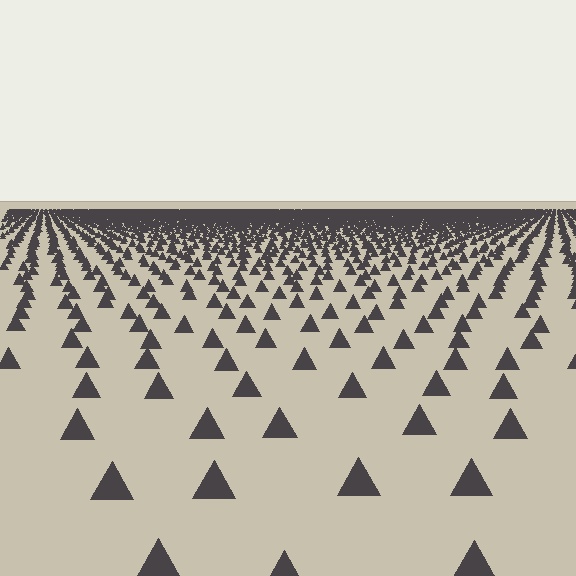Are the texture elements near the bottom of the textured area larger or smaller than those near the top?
Larger. Near the bottom, elements are closer to the viewer and appear at a bigger on-screen size.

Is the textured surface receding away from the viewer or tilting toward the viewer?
The surface is receding away from the viewer. Texture elements get smaller and denser toward the top.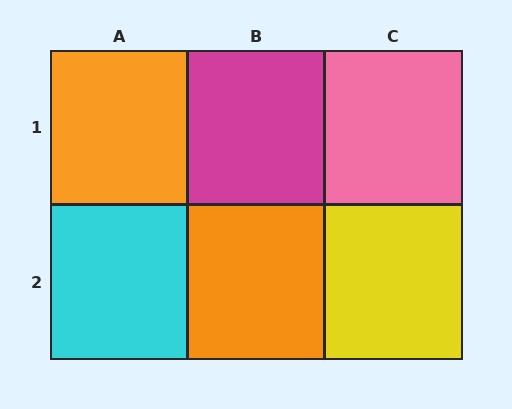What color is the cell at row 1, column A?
Orange.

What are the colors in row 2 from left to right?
Cyan, orange, yellow.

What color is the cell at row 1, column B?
Magenta.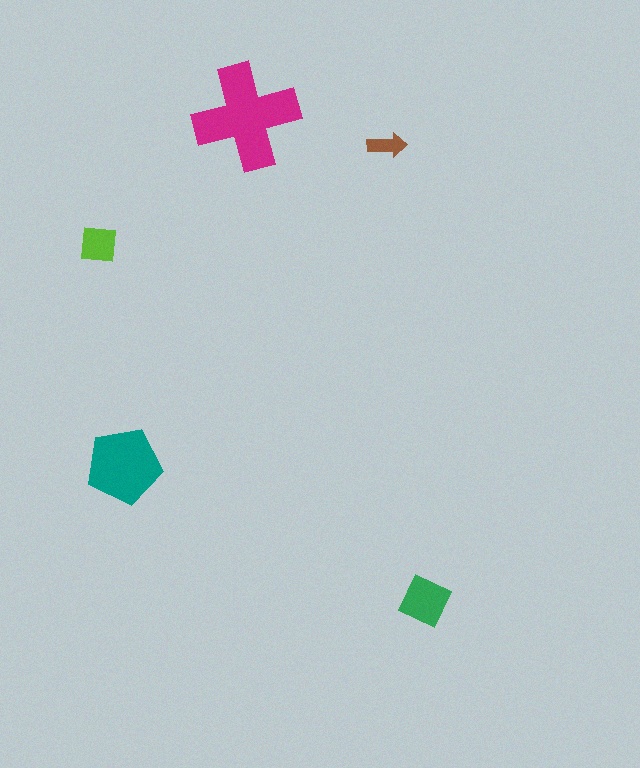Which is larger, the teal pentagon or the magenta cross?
The magenta cross.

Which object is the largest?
The magenta cross.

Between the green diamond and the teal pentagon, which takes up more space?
The teal pentagon.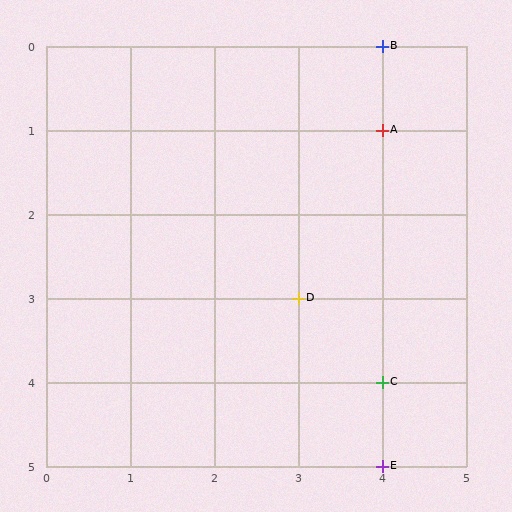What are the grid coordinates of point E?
Point E is at grid coordinates (4, 5).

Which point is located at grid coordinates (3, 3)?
Point D is at (3, 3).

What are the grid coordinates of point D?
Point D is at grid coordinates (3, 3).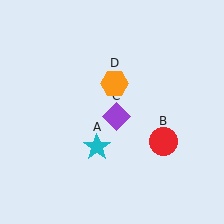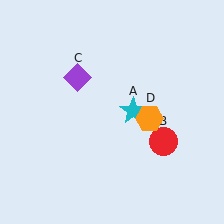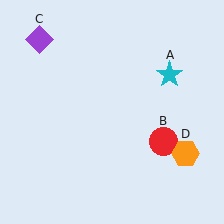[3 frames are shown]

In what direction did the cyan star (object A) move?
The cyan star (object A) moved up and to the right.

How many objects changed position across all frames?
3 objects changed position: cyan star (object A), purple diamond (object C), orange hexagon (object D).